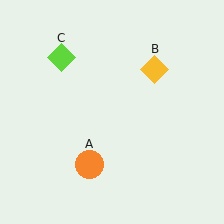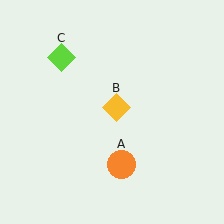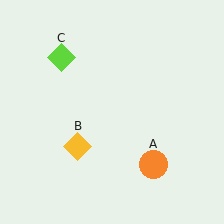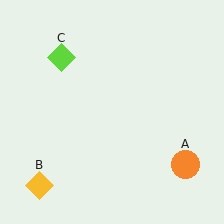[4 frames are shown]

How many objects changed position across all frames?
2 objects changed position: orange circle (object A), yellow diamond (object B).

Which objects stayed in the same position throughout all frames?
Lime diamond (object C) remained stationary.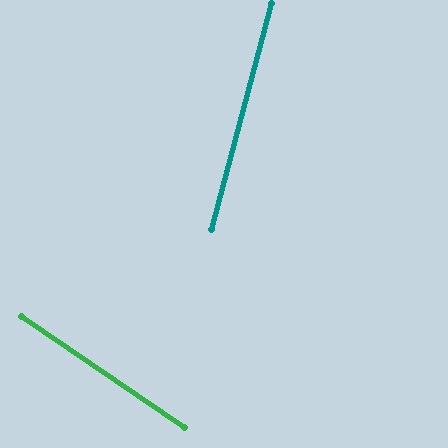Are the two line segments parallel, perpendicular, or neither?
Neither parallel nor perpendicular — they differ by about 71°.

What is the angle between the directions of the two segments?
Approximately 71 degrees.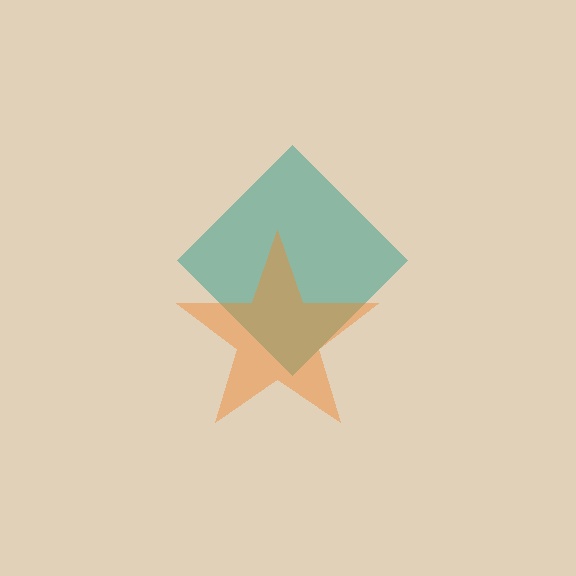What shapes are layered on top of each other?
The layered shapes are: a teal diamond, an orange star.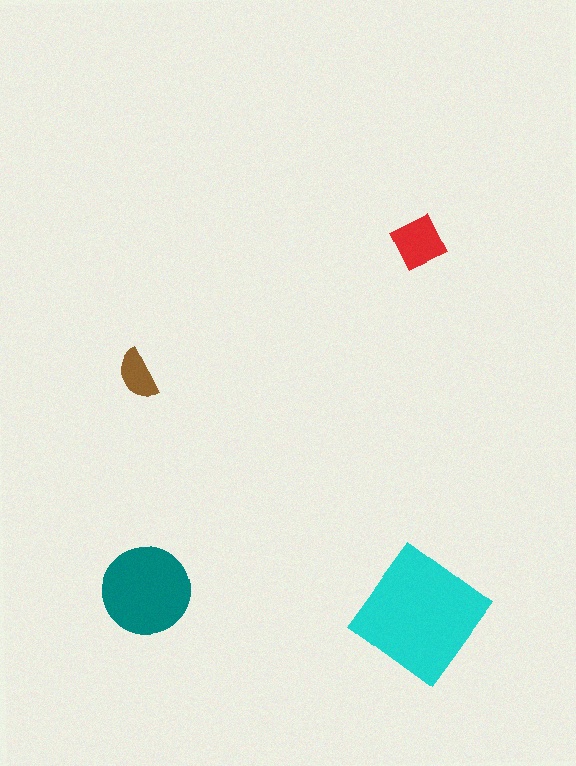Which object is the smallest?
The brown semicircle.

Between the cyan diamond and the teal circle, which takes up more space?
The cyan diamond.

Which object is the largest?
The cyan diamond.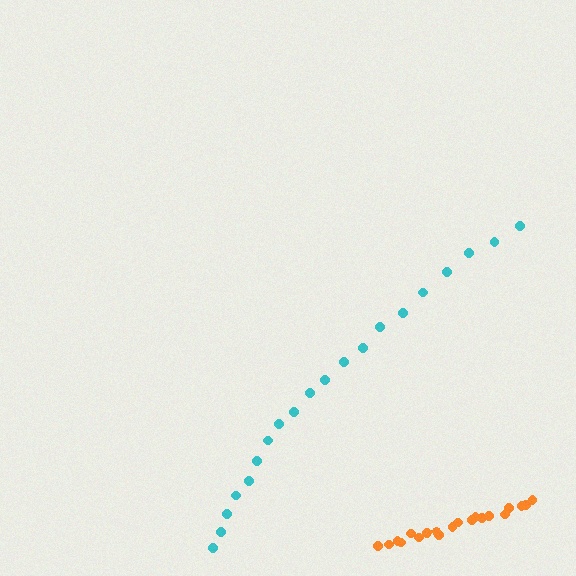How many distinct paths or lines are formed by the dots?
There are 2 distinct paths.